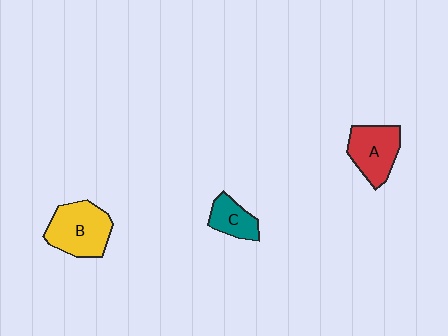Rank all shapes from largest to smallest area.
From largest to smallest: B (yellow), A (red), C (teal).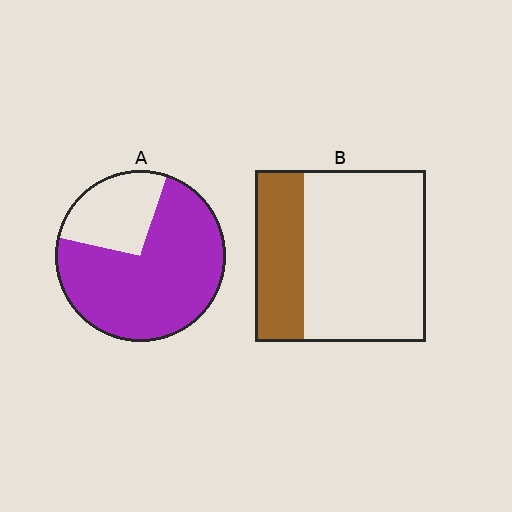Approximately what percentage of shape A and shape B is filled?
A is approximately 75% and B is approximately 30%.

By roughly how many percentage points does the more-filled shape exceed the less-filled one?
By roughly 45 percentage points (A over B).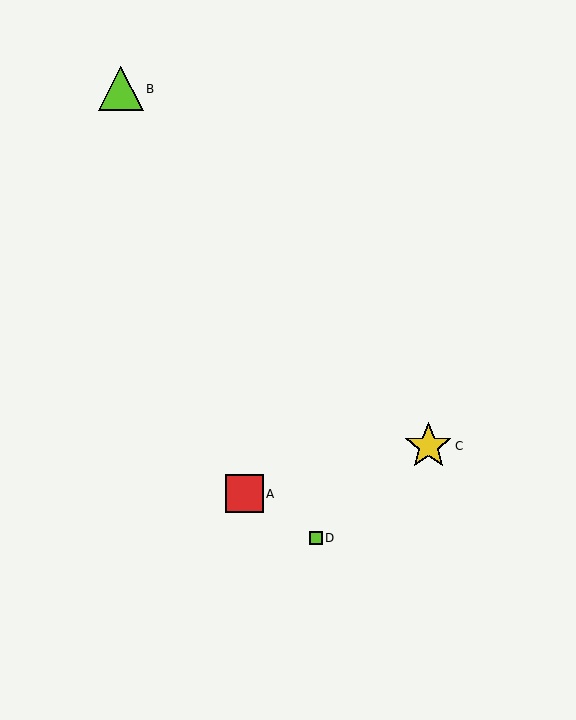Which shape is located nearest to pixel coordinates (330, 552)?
The lime square (labeled D) at (316, 538) is nearest to that location.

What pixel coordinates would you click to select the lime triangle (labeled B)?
Click at (121, 89) to select the lime triangle B.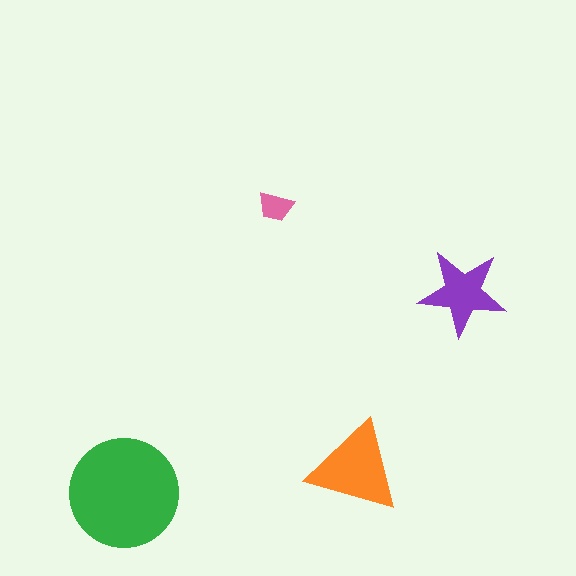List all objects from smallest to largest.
The pink trapezoid, the purple star, the orange triangle, the green circle.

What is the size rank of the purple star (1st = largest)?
3rd.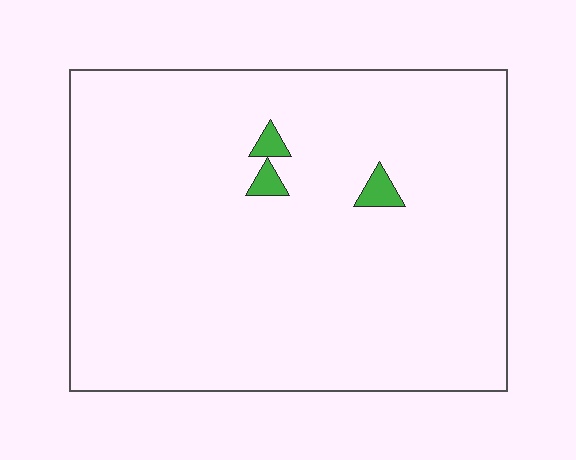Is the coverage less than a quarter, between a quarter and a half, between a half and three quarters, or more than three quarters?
Less than a quarter.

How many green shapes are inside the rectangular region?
3.